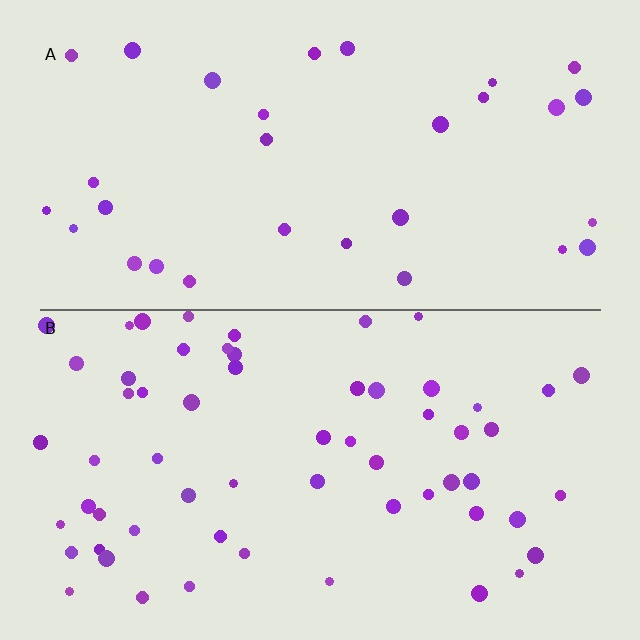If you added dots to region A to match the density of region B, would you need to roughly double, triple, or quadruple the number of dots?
Approximately double.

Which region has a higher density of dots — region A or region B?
B (the bottom).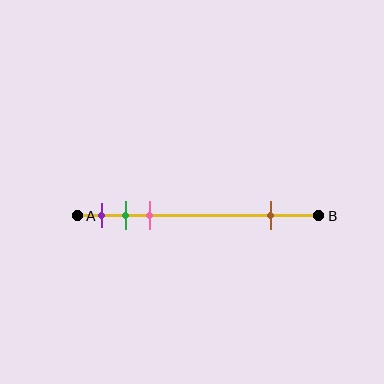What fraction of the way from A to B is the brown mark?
The brown mark is approximately 80% (0.8) of the way from A to B.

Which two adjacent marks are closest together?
The green and pink marks are the closest adjacent pair.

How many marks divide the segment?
There are 4 marks dividing the segment.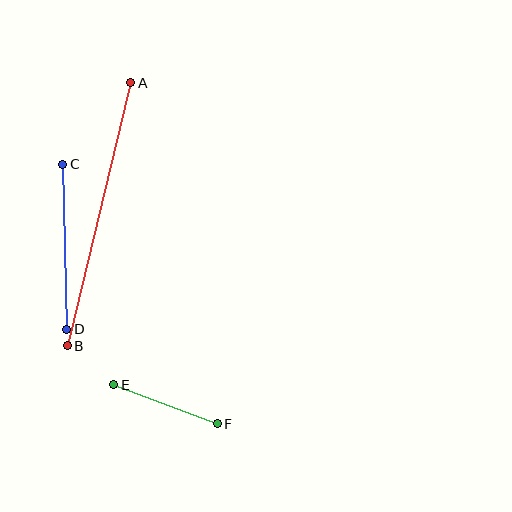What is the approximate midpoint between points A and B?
The midpoint is at approximately (99, 214) pixels.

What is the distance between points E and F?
The distance is approximately 110 pixels.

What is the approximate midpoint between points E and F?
The midpoint is at approximately (165, 404) pixels.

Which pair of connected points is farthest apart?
Points A and B are farthest apart.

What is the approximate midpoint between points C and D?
The midpoint is at approximately (65, 247) pixels.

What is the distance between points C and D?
The distance is approximately 165 pixels.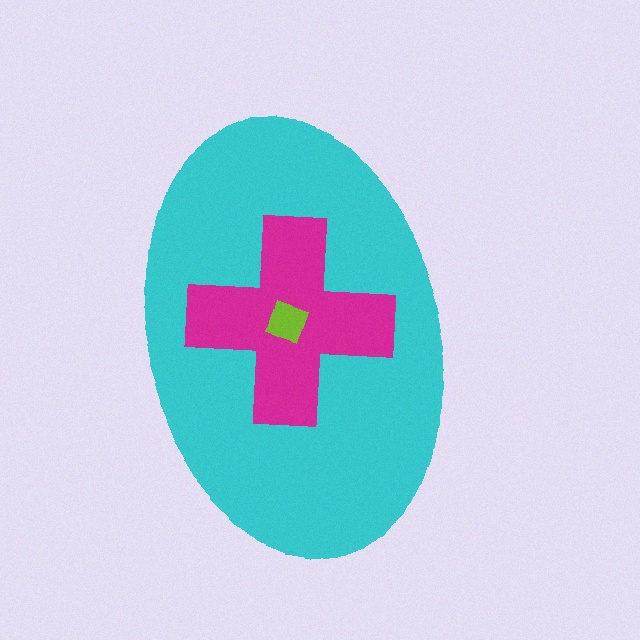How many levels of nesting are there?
3.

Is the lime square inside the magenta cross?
Yes.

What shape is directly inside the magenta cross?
The lime square.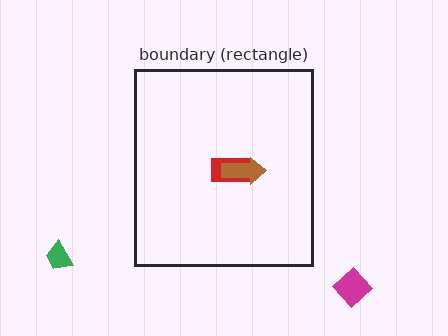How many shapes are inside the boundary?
2 inside, 2 outside.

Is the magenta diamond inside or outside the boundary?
Outside.